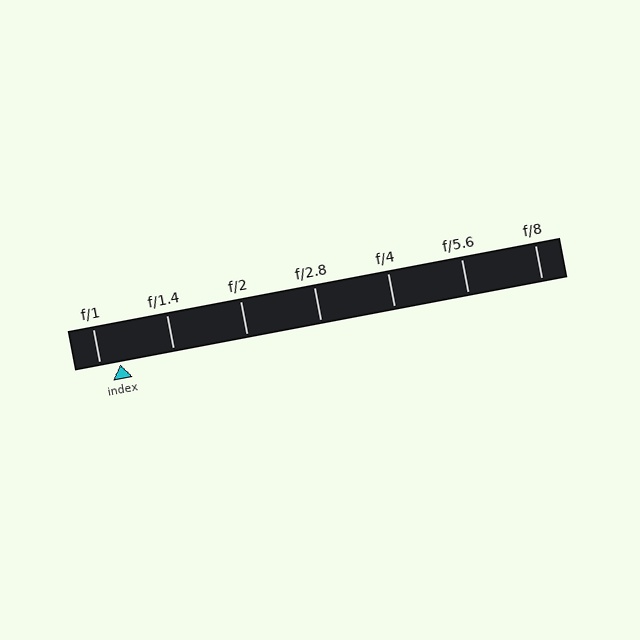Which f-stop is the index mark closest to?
The index mark is closest to f/1.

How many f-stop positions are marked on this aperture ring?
There are 7 f-stop positions marked.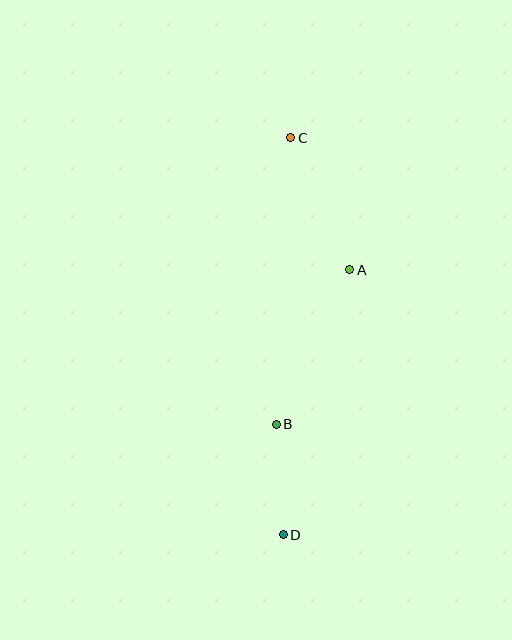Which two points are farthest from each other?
Points C and D are farthest from each other.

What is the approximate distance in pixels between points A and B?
The distance between A and B is approximately 171 pixels.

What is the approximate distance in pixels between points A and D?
The distance between A and D is approximately 274 pixels.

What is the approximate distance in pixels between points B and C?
The distance between B and C is approximately 287 pixels.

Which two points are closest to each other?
Points B and D are closest to each other.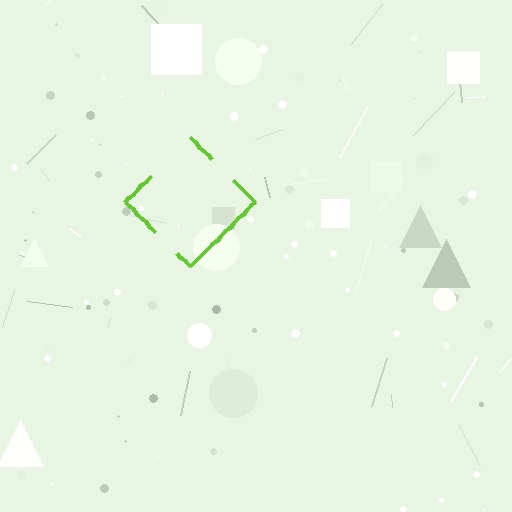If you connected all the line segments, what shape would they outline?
They would outline a diamond.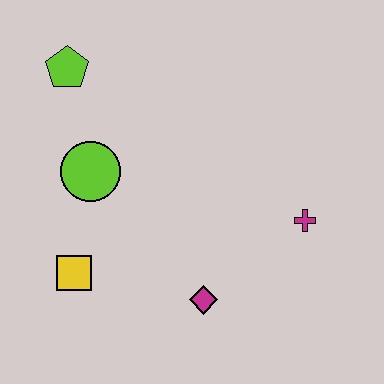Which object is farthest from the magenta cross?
The lime pentagon is farthest from the magenta cross.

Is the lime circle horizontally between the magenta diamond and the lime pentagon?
Yes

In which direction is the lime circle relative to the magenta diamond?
The lime circle is above the magenta diamond.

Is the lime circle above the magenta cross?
Yes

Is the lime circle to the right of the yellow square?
Yes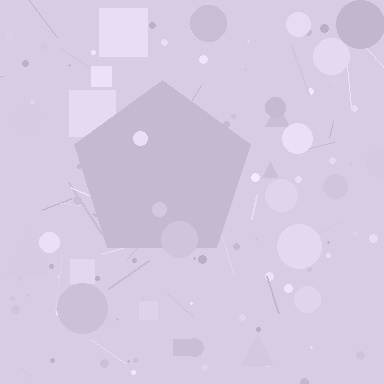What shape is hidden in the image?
A pentagon is hidden in the image.